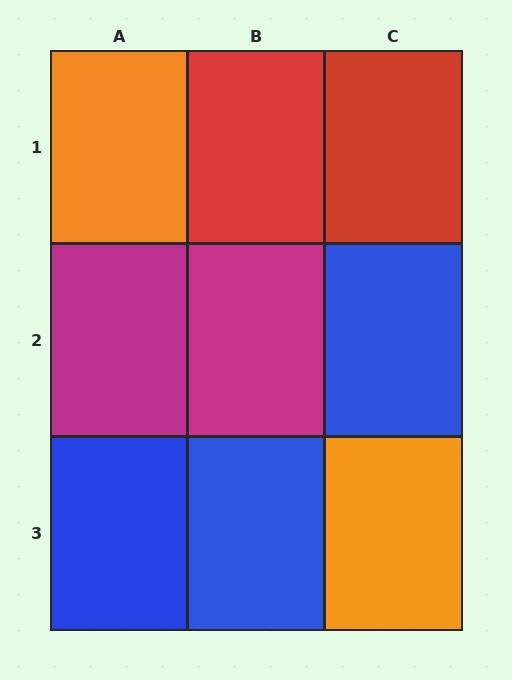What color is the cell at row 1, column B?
Red.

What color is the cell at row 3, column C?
Orange.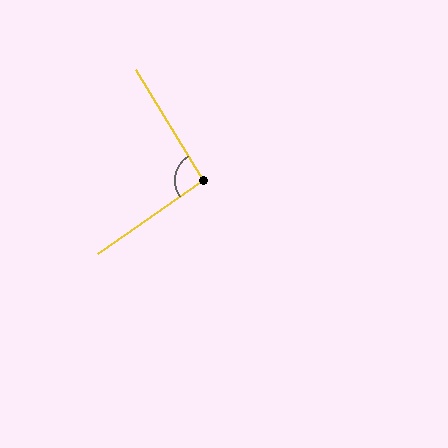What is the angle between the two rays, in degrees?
Approximately 93 degrees.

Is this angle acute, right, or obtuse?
It is approximately a right angle.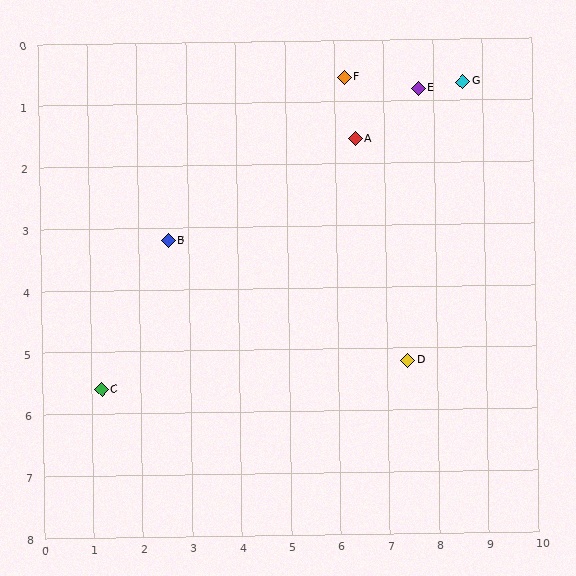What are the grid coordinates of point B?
Point B is at approximately (2.6, 3.2).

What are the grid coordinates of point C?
Point C is at approximately (1.2, 5.6).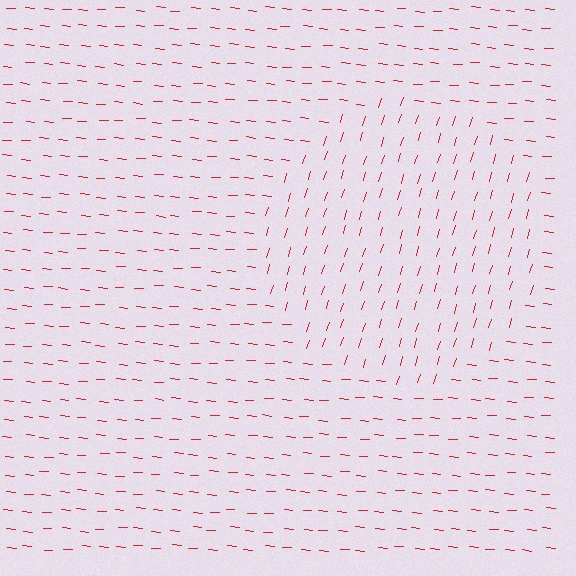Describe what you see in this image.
The image is filled with small red line segments. A circle region in the image has lines oriented differently from the surrounding lines, creating a visible texture boundary.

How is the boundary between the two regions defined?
The boundary is defined purely by a change in line orientation (approximately 78 degrees difference). All lines are the same color and thickness.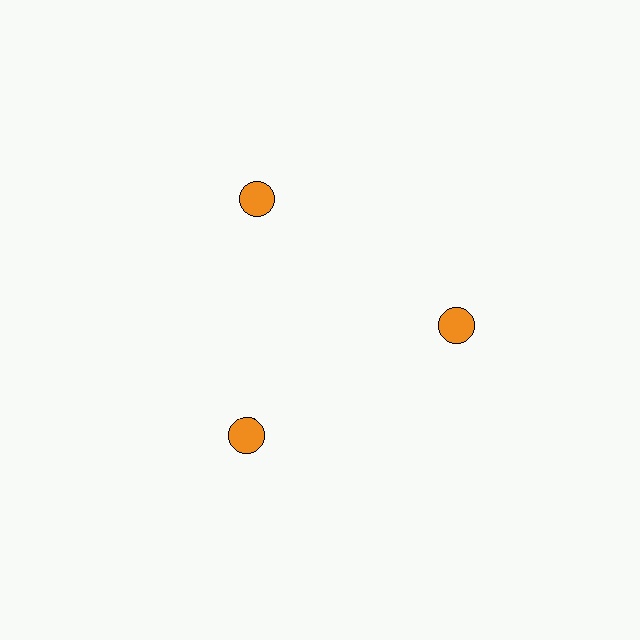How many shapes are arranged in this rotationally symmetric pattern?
There are 3 shapes, arranged in 3 groups of 1.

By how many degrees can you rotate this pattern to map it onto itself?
The pattern maps onto itself every 120 degrees of rotation.